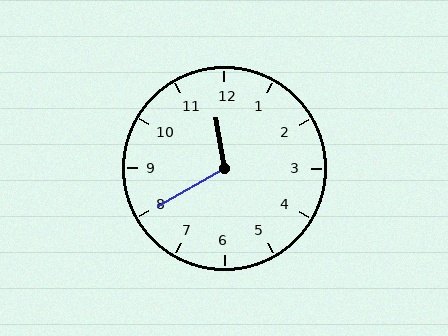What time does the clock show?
11:40.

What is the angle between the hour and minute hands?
Approximately 110 degrees.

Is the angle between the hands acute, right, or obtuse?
It is obtuse.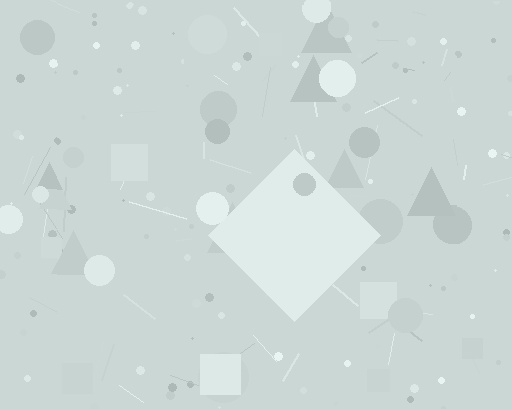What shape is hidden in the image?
A diamond is hidden in the image.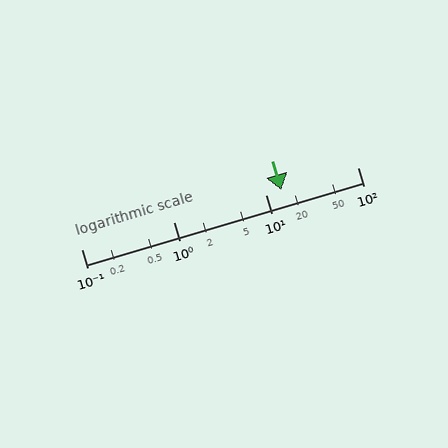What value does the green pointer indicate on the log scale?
The pointer indicates approximately 15.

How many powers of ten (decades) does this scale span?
The scale spans 3 decades, from 0.1 to 100.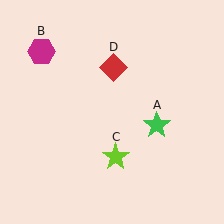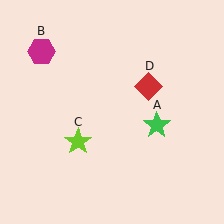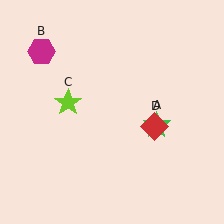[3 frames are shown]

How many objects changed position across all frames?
2 objects changed position: lime star (object C), red diamond (object D).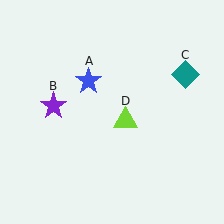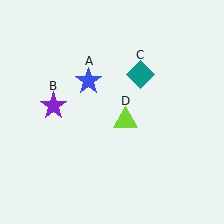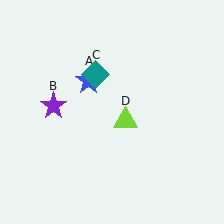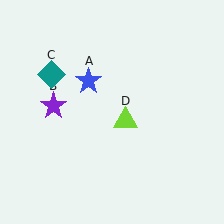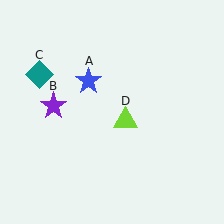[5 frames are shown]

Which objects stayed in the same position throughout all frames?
Blue star (object A) and purple star (object B) and lime triangle (object D) remained stationary.